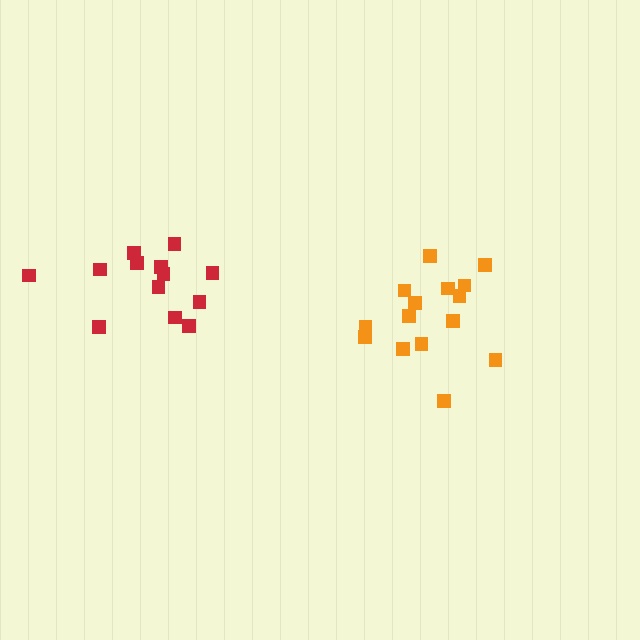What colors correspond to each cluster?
The clusters are colored: orange, red.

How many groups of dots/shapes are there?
There are 2 groups.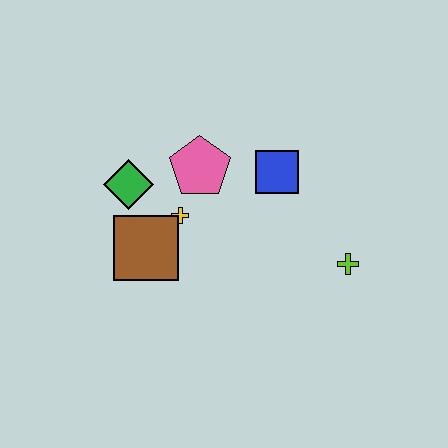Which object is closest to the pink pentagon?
The yellow cross is closest to the pink pentagon.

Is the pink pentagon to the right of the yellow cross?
Yes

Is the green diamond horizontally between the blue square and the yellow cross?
No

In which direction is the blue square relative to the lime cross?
The blue square is above the lime cross.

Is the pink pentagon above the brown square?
Yes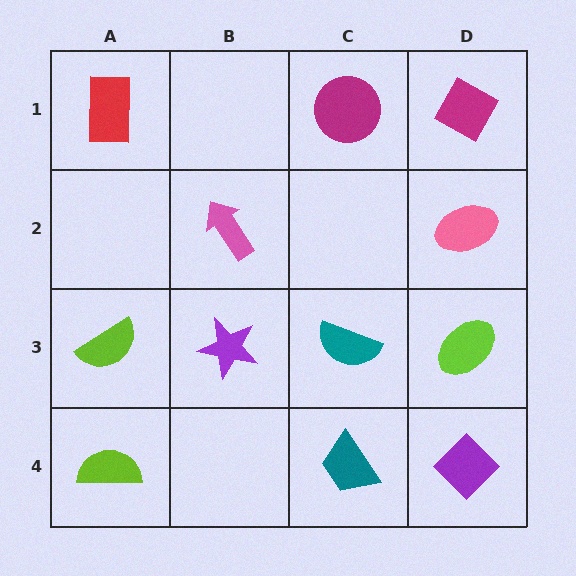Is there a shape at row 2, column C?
No, that cell is empty.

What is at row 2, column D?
A pink ellipse.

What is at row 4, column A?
A lime semicircle.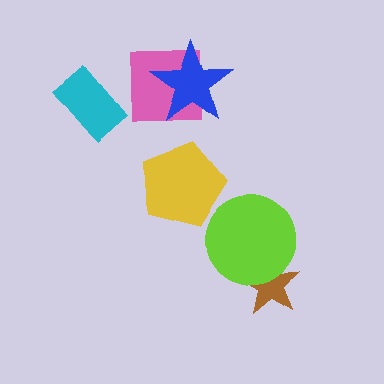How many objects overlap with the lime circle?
1 object overlaps with the lime circle.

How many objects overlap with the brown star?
1 object overlaps with the brown star.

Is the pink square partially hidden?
Yes, it is partially covered by another shape.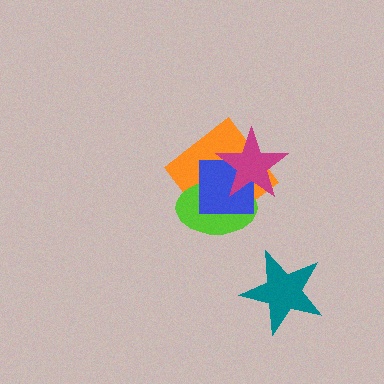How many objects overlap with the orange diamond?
3 objects overlap with the orange diamond.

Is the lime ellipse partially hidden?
Yes, it is partially covered by another shape.